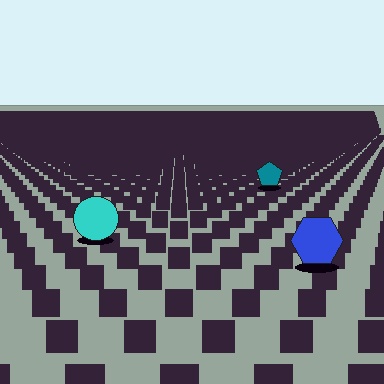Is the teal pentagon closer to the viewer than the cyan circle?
No. The cyan circle is closer — you can tell from the texture gradient: the ground texture is coarser near it.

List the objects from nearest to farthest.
From nearest to farthest: the blue hexagon, the cyan circle, the teal pentagon.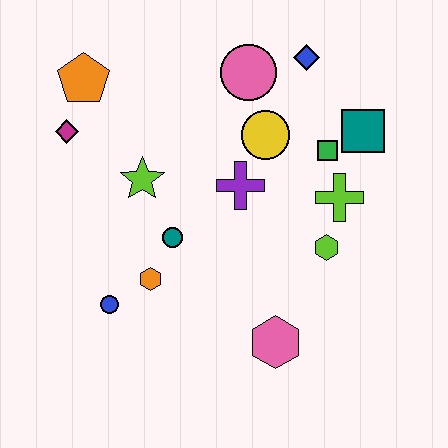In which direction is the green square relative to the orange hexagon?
The green square is to the right of the orange hexagon.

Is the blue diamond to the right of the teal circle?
Yes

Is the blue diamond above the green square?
Yes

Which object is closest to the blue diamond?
The pink circle is closest to the blue diamond.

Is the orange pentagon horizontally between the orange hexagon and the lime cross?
No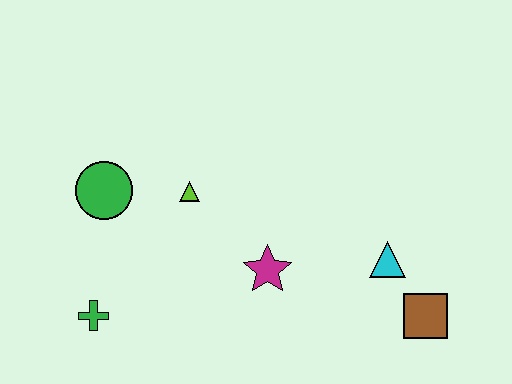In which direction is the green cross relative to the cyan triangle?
The green cross is to the left of the cyan triangle.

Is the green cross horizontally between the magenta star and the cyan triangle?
No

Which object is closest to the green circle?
The lime triangle is closest to the green circle.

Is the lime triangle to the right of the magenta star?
No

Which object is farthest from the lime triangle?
The brown square is farthest from the lime triangle.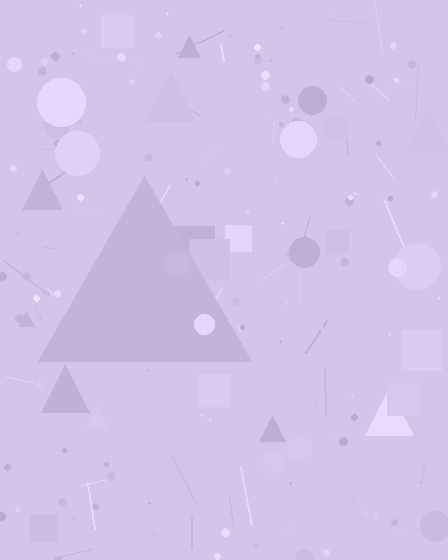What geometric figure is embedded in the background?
A triangle is embedded in the background.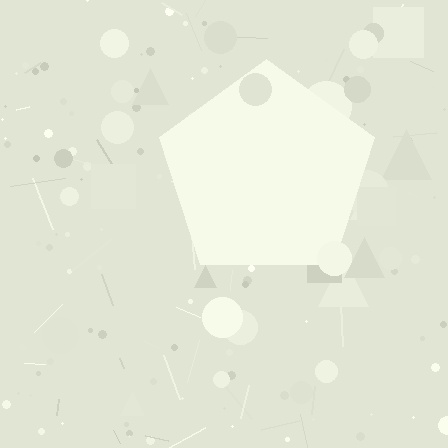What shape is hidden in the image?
A pentagon is hidden in the image.